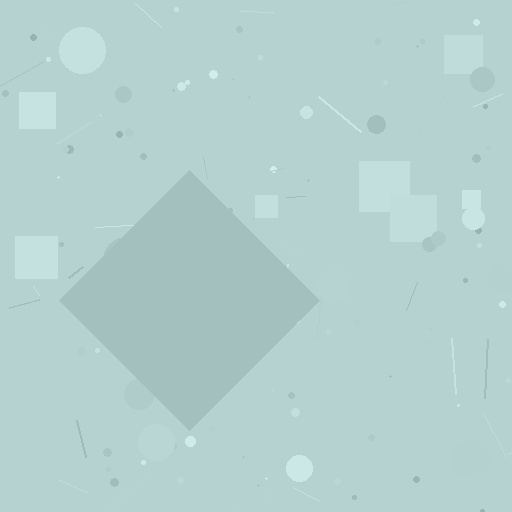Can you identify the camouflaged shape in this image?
The camouflaged shape is a diamond.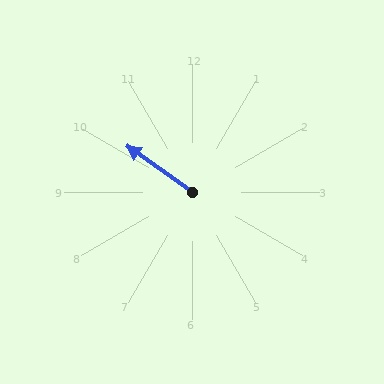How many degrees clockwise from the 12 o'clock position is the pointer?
Approximately 305 degrees.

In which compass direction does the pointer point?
Northwest.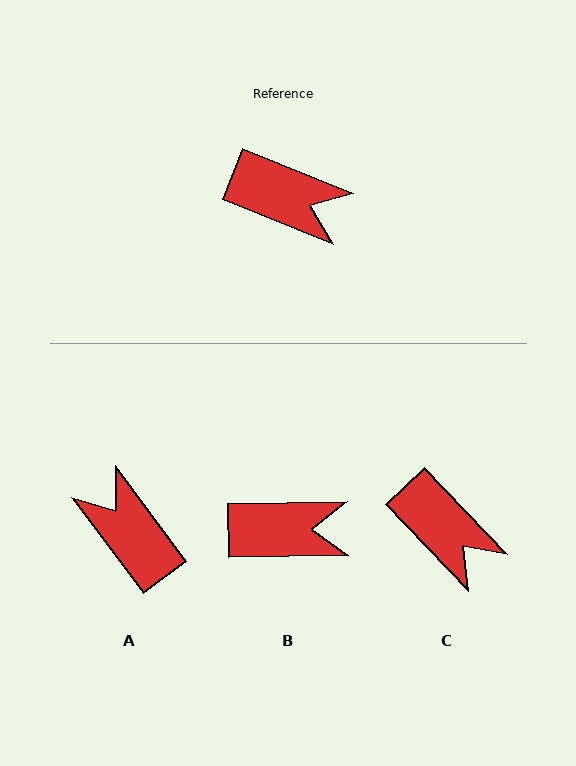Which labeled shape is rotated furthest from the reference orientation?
A, about 149 degrees away.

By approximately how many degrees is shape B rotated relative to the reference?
Approximately 23 degrees counter-clockwise.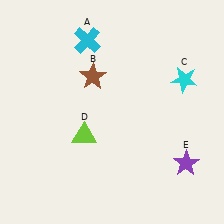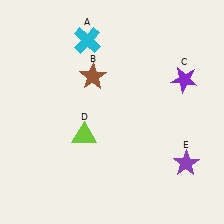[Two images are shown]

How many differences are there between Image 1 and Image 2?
There is 1 difference between the two images.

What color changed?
The star (C) changed from cyan in Image 1 to purple in Image 2.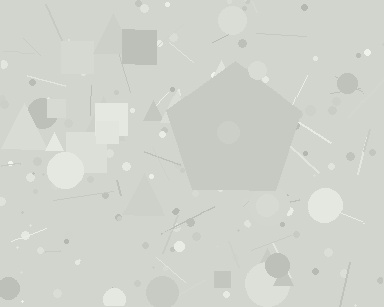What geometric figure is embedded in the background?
A pentagon is embedded in the background.